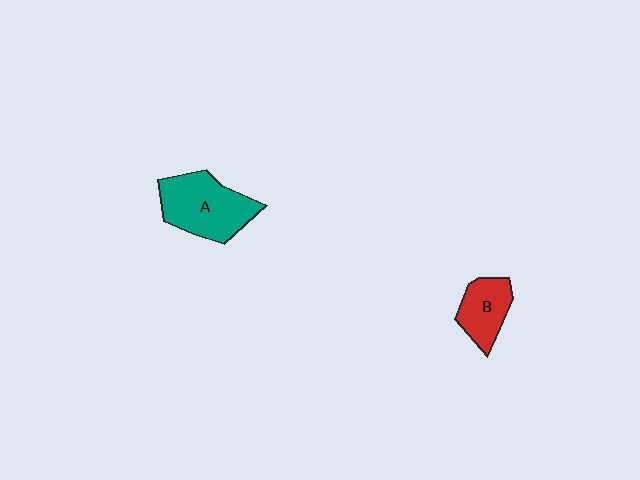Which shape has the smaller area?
Shape B (red).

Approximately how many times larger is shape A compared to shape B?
Approximately 1.7 times.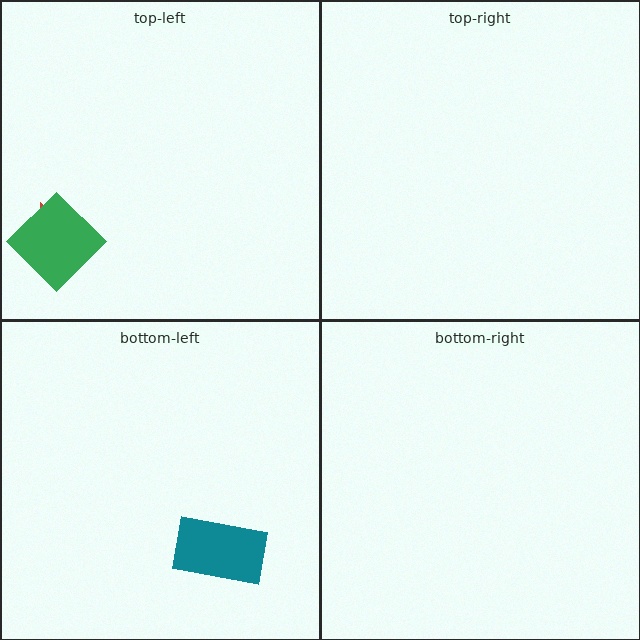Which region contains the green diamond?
The top-left region.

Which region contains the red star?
The top-left region.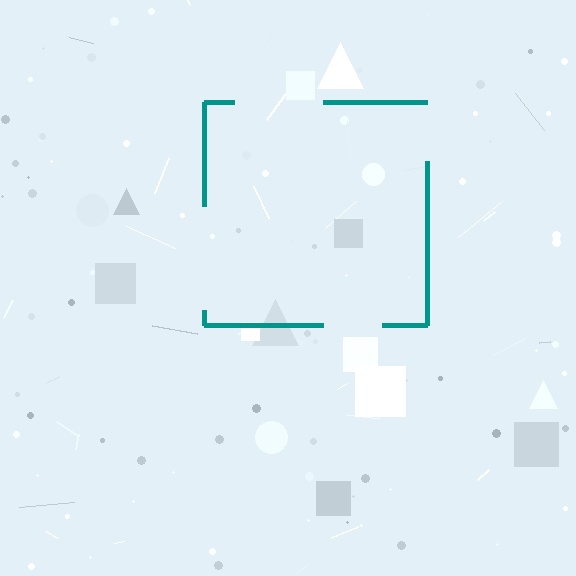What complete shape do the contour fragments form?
The contour fragments form a square.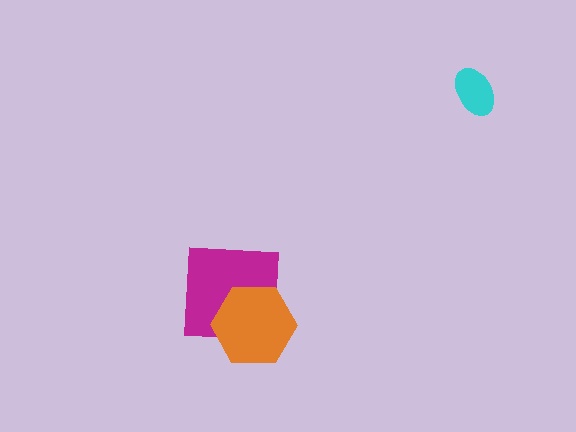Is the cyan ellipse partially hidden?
No, no other shape covers it.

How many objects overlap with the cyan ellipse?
0 objects overlap with the cyan ellipse.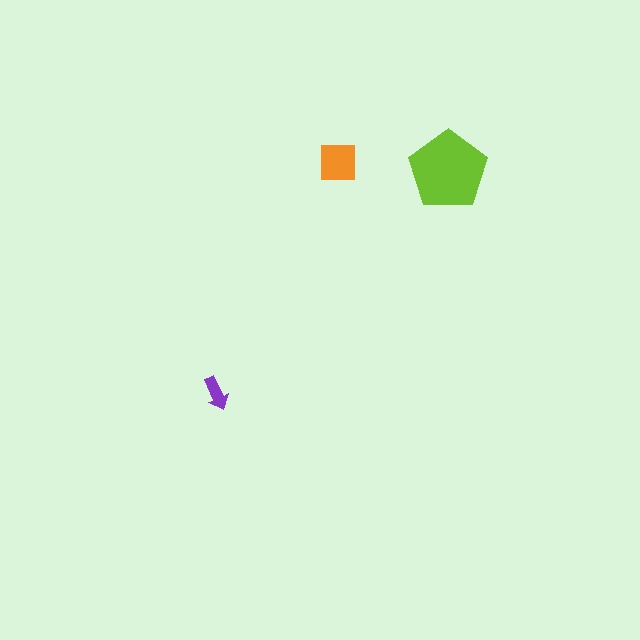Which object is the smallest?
The purple arrow.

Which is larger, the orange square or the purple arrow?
The orange square.